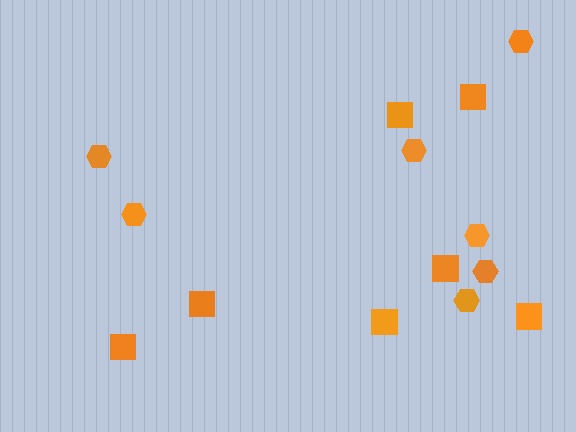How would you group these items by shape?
There are 2 groups: one group of squares (7) and one group of hexagons (7).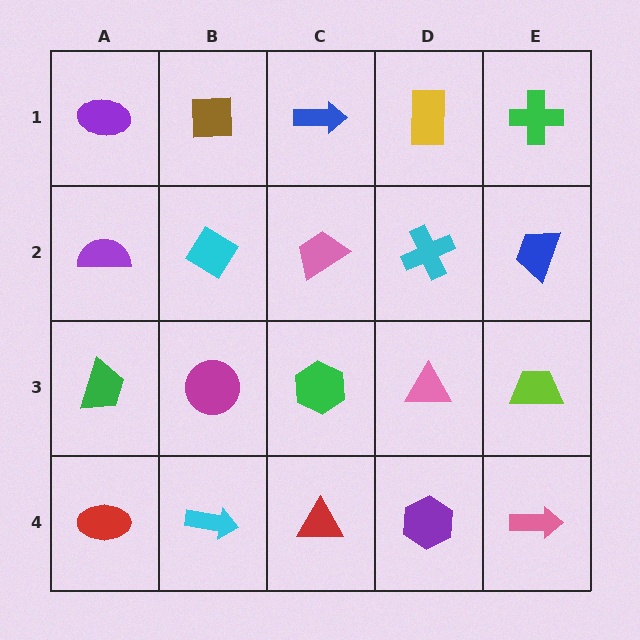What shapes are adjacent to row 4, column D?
A pink triangle (row 3, column D), a red triangle (row 4, column C), a pink arrow (row 4, column E).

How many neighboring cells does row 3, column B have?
4.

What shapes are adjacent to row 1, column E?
A blue trapezoid (row 2, column E), a yellow rectangle (row 1, column D).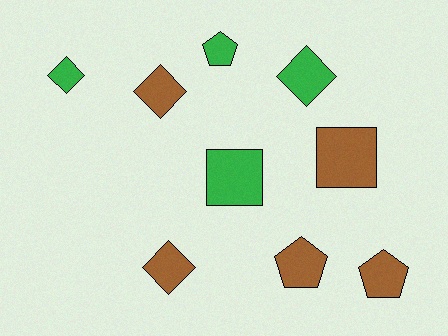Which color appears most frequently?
Brown, with 5 objects.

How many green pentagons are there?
There is 1 green pentagon.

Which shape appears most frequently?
Diamond, with 4 objects.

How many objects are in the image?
There are 9 objects.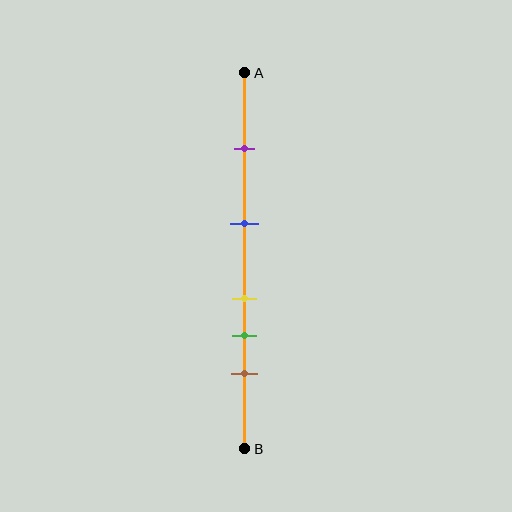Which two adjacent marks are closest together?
The yellow and green marks are the closest adjacent pair.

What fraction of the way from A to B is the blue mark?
The blue mark is approximately 40% (0.4) of the way from A to B.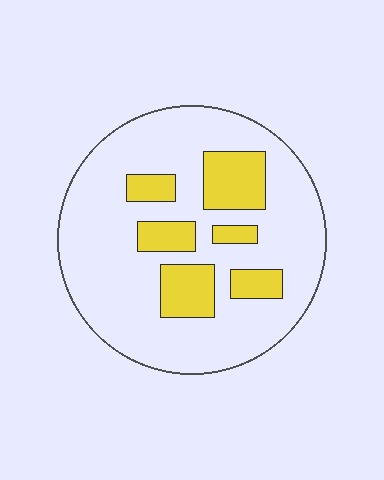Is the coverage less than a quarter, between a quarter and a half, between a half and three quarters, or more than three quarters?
Less than a quarter.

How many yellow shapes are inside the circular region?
6.